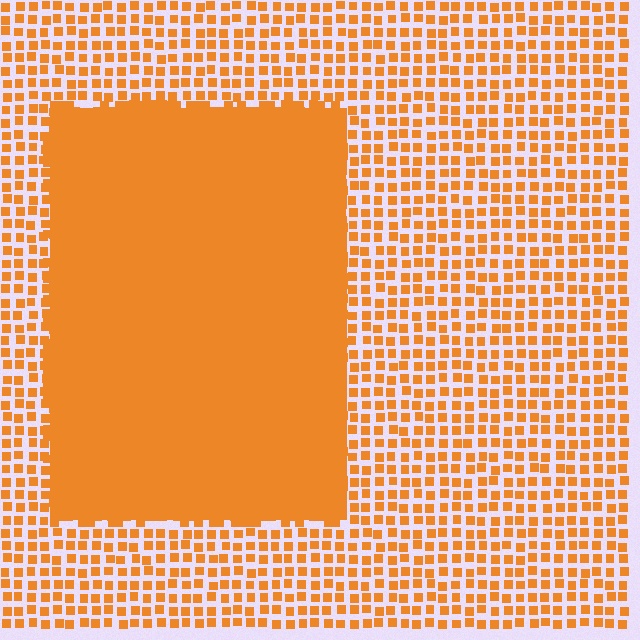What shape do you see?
I see a rectangle.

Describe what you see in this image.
The image contains small orange elements arranged at two different densities. A rectangle-shaped region is visible where the elements are more densely packed than the surrounding area.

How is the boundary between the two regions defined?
The boundary is defined by a change in element density (approximately 3.2x ratio). All elements are the same color, size, and shape.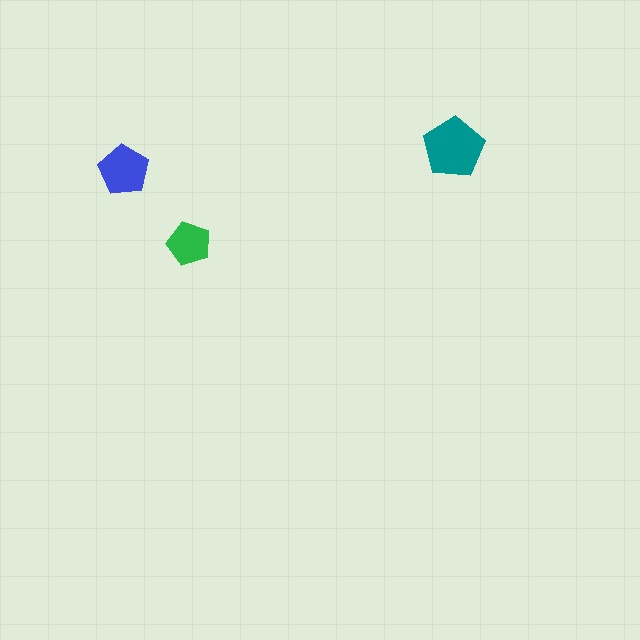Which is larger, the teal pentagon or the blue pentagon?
The teal one.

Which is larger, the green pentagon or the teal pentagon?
The teal one.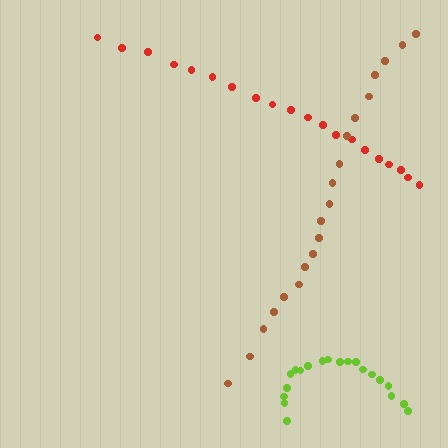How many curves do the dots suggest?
There are 3 distinct paths.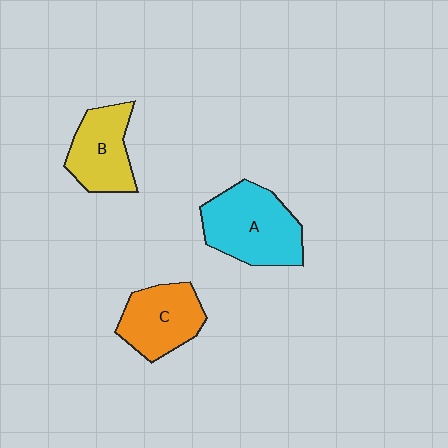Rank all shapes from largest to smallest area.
From largest to smallest: A (cyan), C (orange), B (yellow).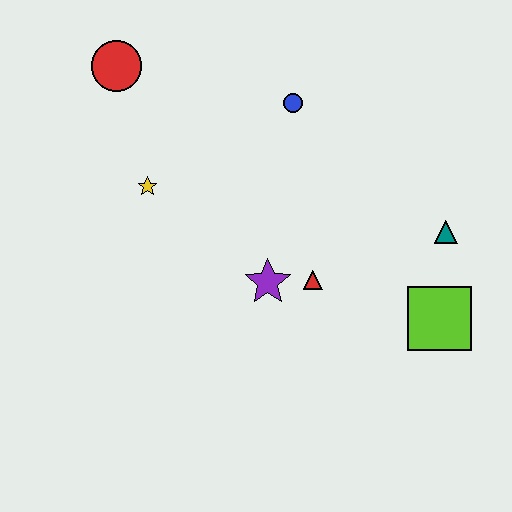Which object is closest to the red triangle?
The purple star is closest to the red triangle.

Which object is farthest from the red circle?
The lime square is farthest from the red circle.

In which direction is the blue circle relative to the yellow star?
The blue circle is to the right of the yellow star.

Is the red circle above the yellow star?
Yes